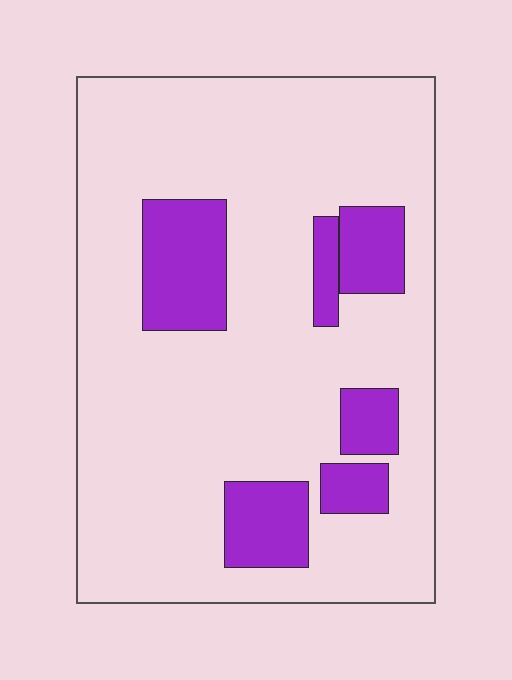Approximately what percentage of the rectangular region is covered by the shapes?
Approximately 20%.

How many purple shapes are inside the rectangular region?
6.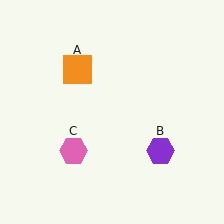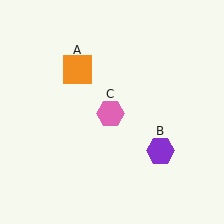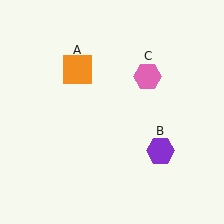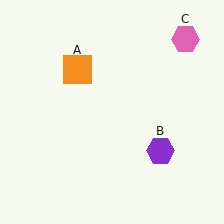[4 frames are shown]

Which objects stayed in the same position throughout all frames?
Orange square (object A) and purple hexagon (object B) remained stationary.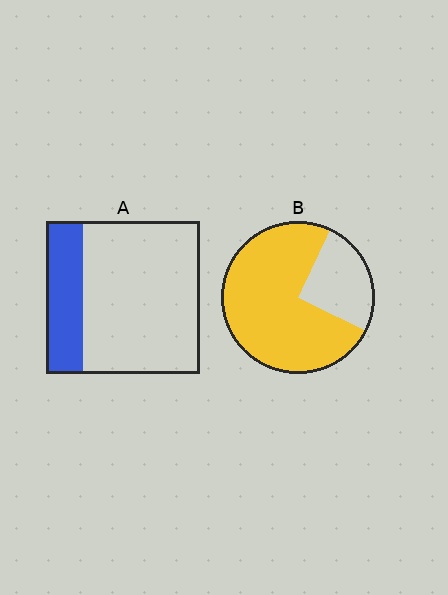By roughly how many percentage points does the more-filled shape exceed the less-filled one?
By roughly 50 percentage points (B over A).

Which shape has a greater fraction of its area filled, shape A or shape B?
Shape B.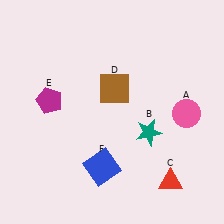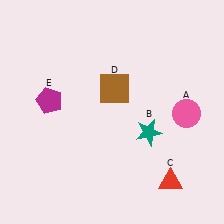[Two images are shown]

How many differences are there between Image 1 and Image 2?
There is 1 difference between the two images.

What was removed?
The blue square (F) was removed in Image 2.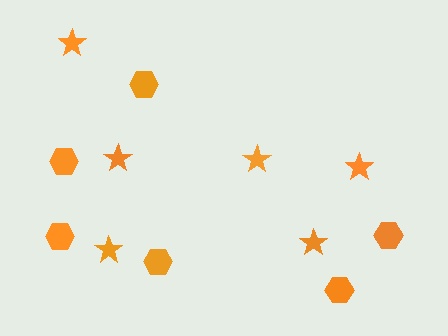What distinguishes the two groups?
There are 2 groups: one group of stars (6) and one group of hexagons (6).